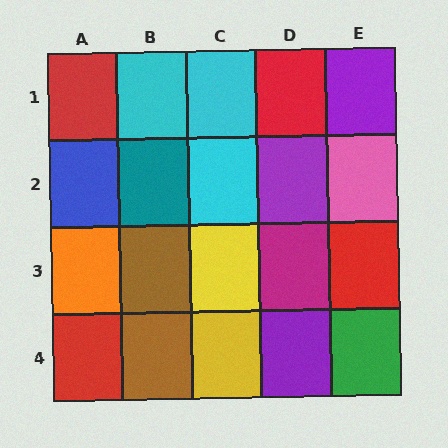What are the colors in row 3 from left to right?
Orange, brown, yellow, magenta, red.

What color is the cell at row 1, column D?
Red.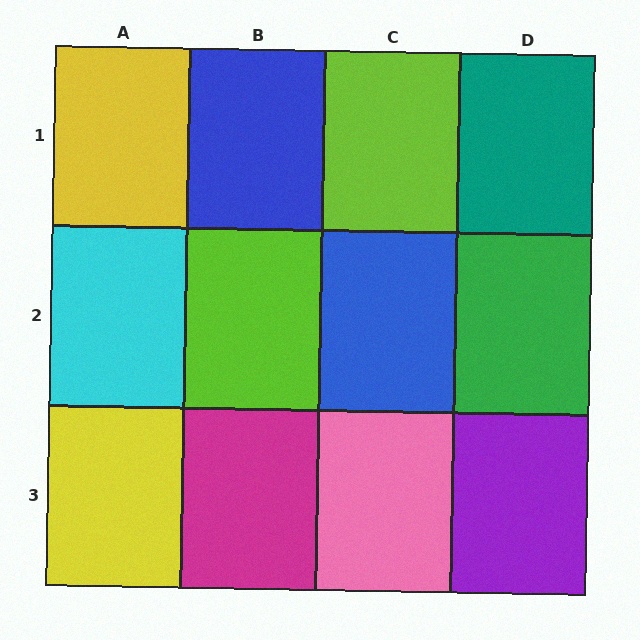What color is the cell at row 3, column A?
Yellow.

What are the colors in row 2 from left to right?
Cyan, lime, blue, green.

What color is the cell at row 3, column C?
Pink.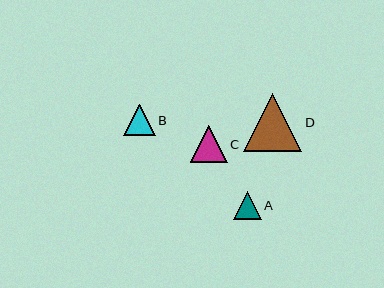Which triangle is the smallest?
Triangle A is the smallest with a size of approximately 28 pixels.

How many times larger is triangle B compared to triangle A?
Triangle B is approximately 1.1 times the size of triangle A.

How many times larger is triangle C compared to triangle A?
Triangle C is approximately 1.3 times the size of triangle A.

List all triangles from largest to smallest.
From largest to smallest: D, C, B, A.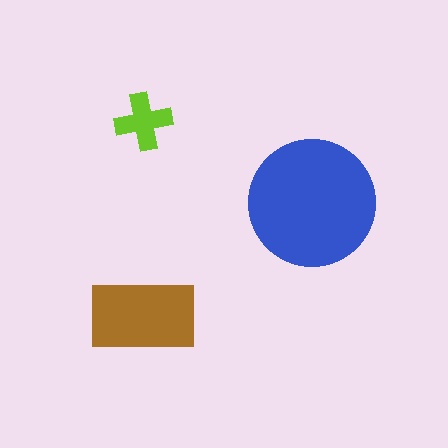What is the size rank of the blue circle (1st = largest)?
1st.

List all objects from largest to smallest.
The blue circle, the brown rectangle, the lime cross.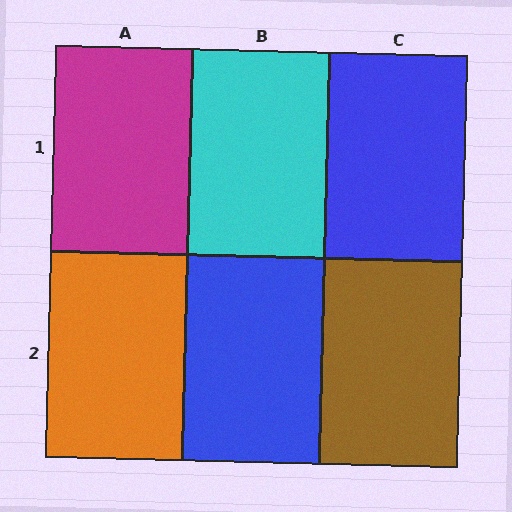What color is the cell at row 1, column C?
Blue.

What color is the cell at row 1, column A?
Magenta.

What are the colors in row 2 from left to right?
Orange, blue, brown.